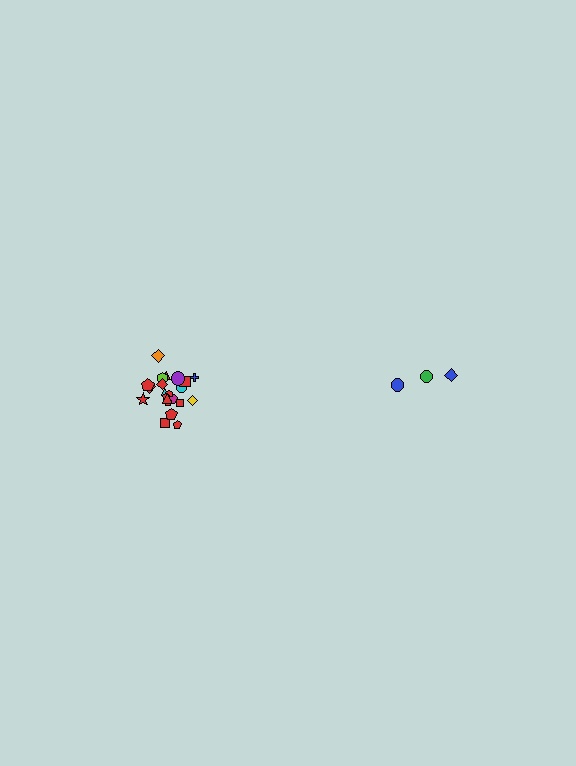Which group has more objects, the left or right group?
The left group.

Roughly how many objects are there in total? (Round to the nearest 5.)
Roughly 25 objects in total.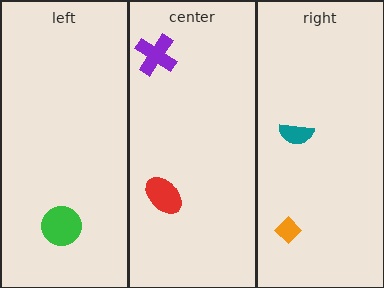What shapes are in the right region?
The teal semicircle, the orange diamond.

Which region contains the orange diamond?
The right region.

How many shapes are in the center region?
2.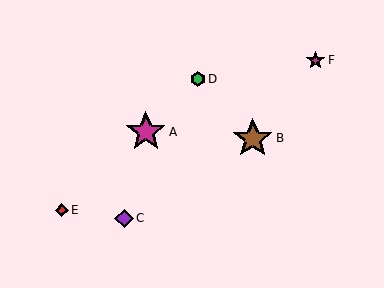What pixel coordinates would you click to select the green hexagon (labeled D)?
Click at (198, 79) to select the green hexagon D.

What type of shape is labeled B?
Shape B is a brown star.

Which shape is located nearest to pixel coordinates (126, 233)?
The purple diamond (labeled C) at (124, 219) is nearest to that location.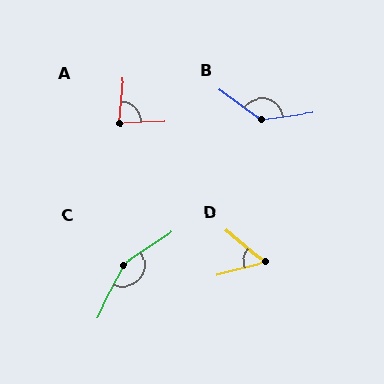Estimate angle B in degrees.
Approximately 137 degrees.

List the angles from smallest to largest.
D (55°), A (82°), B (137°), C (151°).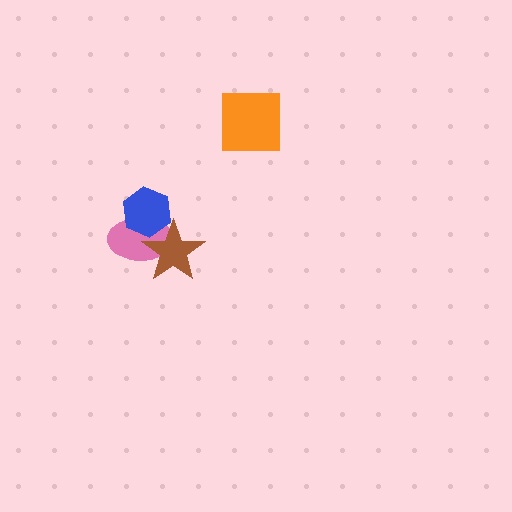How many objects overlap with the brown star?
2 objects overlap with the brown star.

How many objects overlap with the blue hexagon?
2 objects overlap with the blue hexagon.